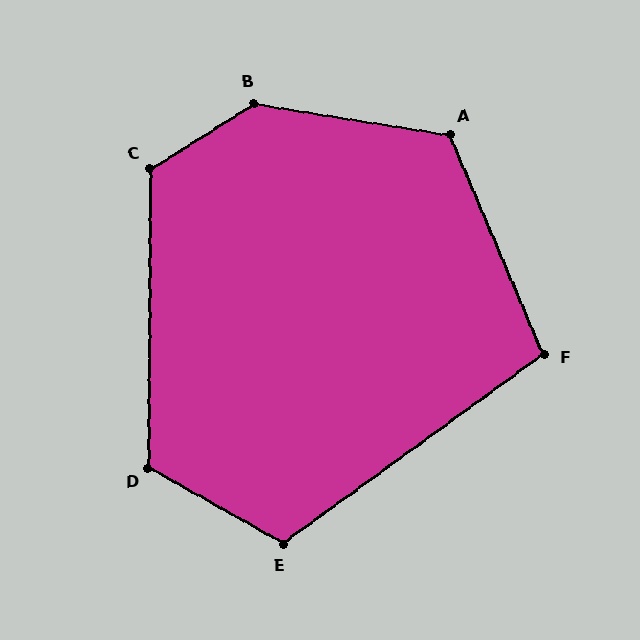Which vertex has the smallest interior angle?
F, at approximately 103 degrees.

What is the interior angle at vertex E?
Approximately 115 degrees (obtuse).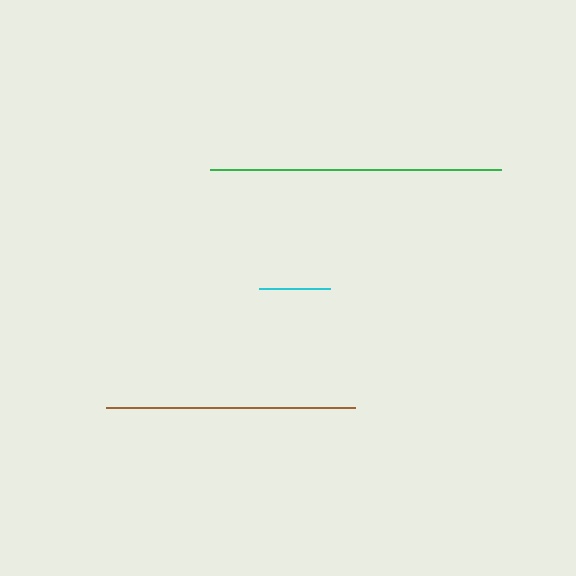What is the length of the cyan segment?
The cyan segment is approximately 70 pixels long.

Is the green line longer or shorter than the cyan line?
The green line is longer than the cyan line.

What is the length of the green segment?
The green segment is approximately 291 pixels long.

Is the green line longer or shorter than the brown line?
The green line is longer than the brown line.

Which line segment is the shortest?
The cyan line is the shortest at approximately 70 pixels.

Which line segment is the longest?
The green line is the longest at approximately 291 pixels.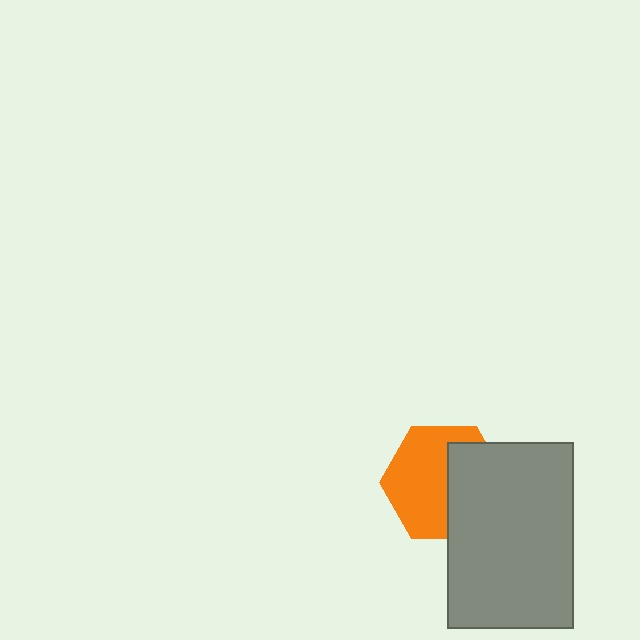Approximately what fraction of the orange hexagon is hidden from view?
Roughly 42% of the orange hexagon is hidden behind the gray rectangle.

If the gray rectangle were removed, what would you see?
You would see the complete orange hexagon.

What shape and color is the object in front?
The object in front is a gray rectangle.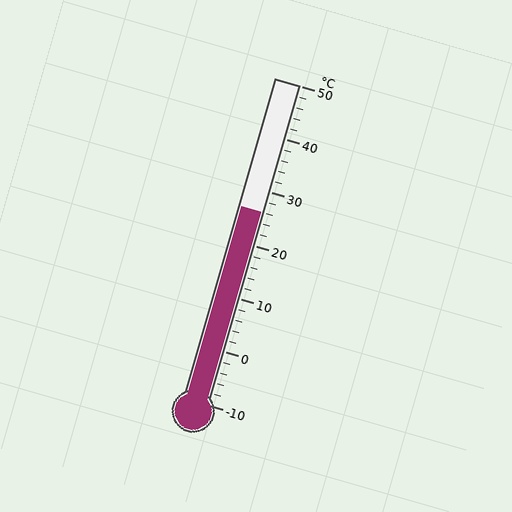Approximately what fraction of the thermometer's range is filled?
The thermometer is filled to approximately 60% of its range.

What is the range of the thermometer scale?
The thermometer scale ranges from -10°C to 50°C.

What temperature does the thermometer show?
The thermometer shows approximately 26°C.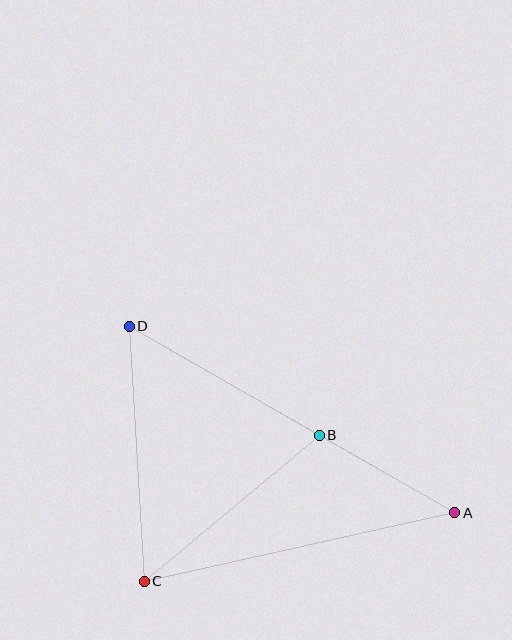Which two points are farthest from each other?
Points A and D are farthest from each other.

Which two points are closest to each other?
Points A and B are closest to each other.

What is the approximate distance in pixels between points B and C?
The distance between B and C is approximately 228 pixels.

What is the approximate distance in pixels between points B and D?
The distance between B and D is approximately 219 pixels.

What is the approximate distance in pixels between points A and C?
The distance between A and C is approximately 318 pixels.